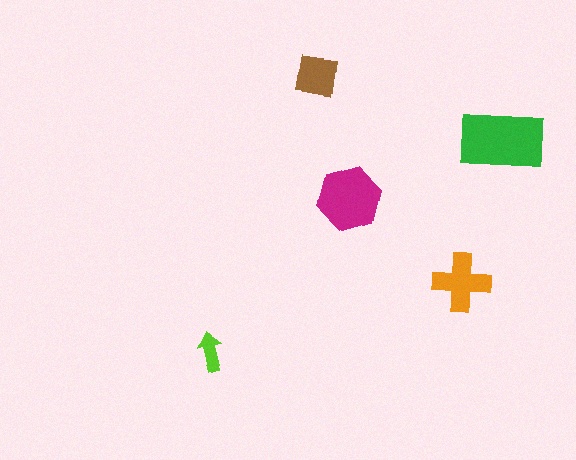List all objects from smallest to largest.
The lime arrow, the brown square, the orange cross, the magenta hexagon, the green rectangle.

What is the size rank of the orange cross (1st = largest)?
3rd.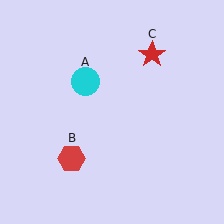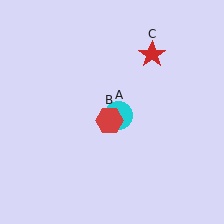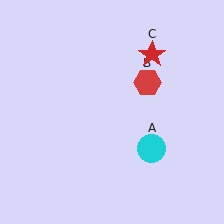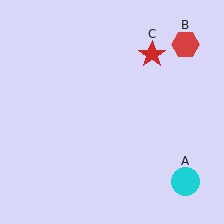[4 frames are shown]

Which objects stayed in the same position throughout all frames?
Red star (object C) remained stationary.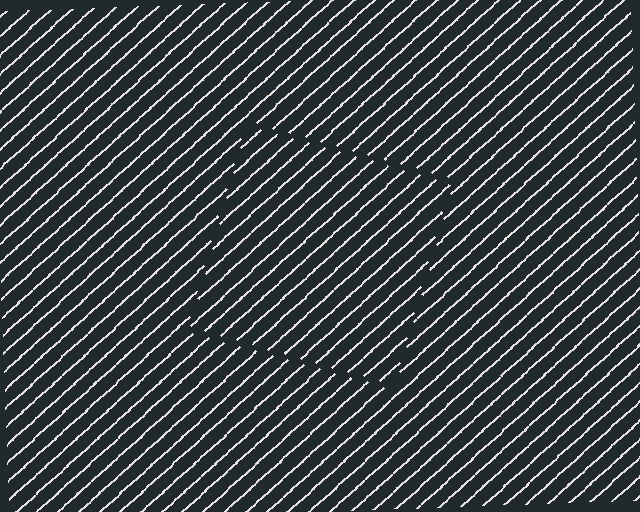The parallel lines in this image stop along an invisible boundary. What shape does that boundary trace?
An illusory square. The interior of the shape contains the same grating, shifted by half a period — the contour is defined by the phase discontinuity where line-ends from the inner and outer gratings abut.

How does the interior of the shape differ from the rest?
The interior of the shape contains the same grating, shifted by half a period — the contour is defined by the phase discontinuity where line-ends from the inner and outer gratings abut.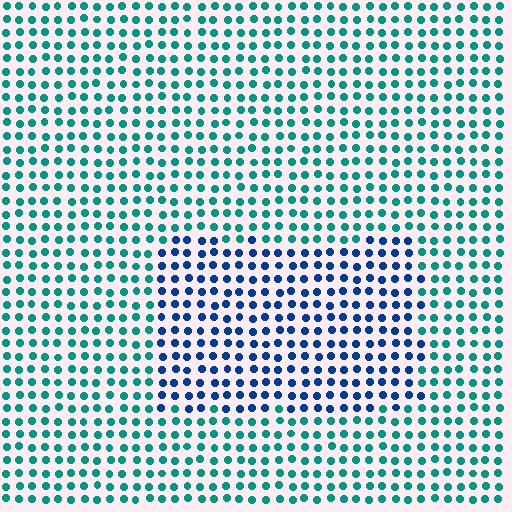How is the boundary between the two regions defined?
The boundary is defined purely by a slight shift in hue (about 45 degrees). Spacing, size, and orientation are identical on both sides.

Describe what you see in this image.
The image is filled with small teal elements in a uniform arrangement. A rectangle-shaped region is visible where the elements are tinted to a slightly different hue, forming a subtle color boundary.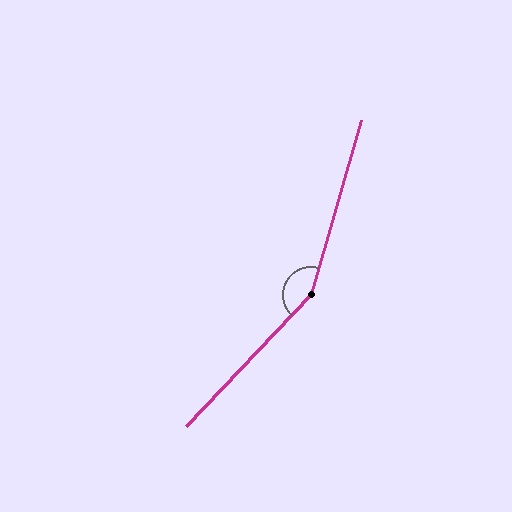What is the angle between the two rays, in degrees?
Approximately 153 degrees.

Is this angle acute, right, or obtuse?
It is obtuse.